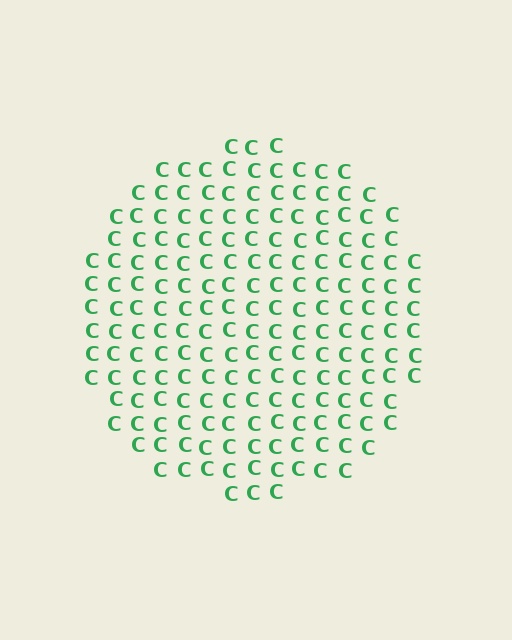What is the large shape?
The large shape is a circle.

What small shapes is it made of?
It is made of small letter C's.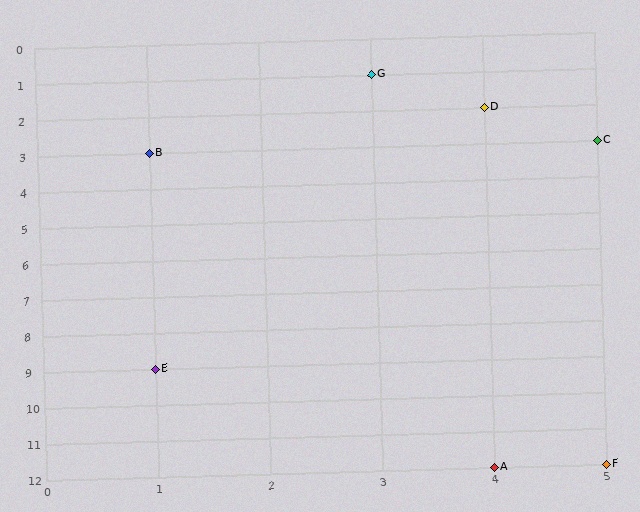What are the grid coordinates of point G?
Point G is at grid coordinates (3, 1).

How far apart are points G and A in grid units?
Points G and A are 1 column and 11 rows apart (about 11.0 grid units diagonally).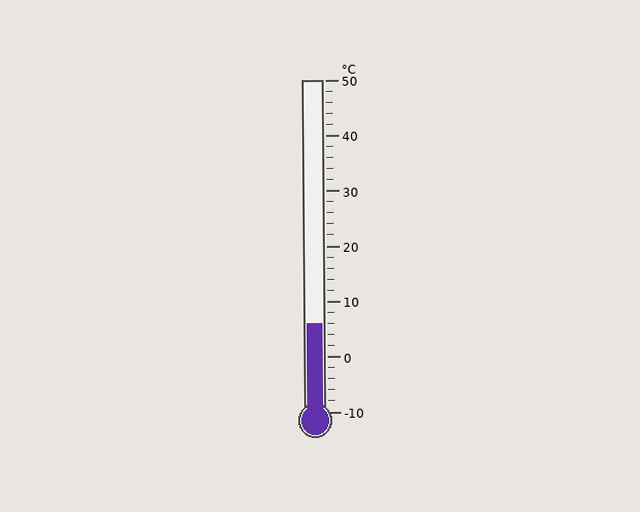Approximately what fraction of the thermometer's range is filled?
The thermometer is filled to approximately 25% of its range.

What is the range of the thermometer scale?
The thermometer scale ranges from -10°C to 50°C.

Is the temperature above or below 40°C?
The temperature is below 40°C.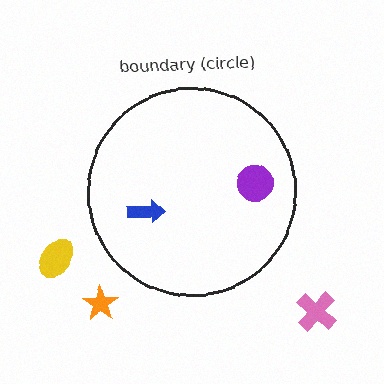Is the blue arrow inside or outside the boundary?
Inside.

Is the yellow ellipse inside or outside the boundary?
Outside.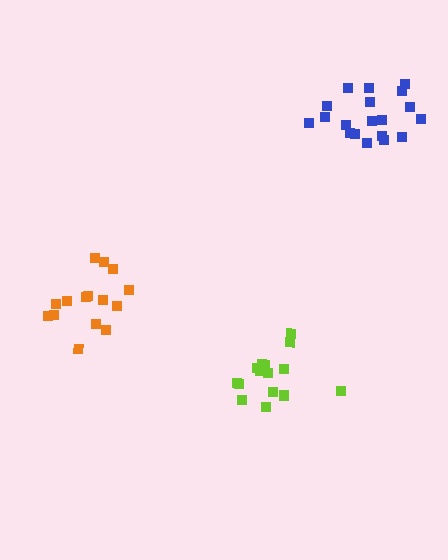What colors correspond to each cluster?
The clusters are colored: lime, orange, blue.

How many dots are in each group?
Group 1: 15 dots, Group 2: 15 dots, Group 3: 19 dots (49 total).